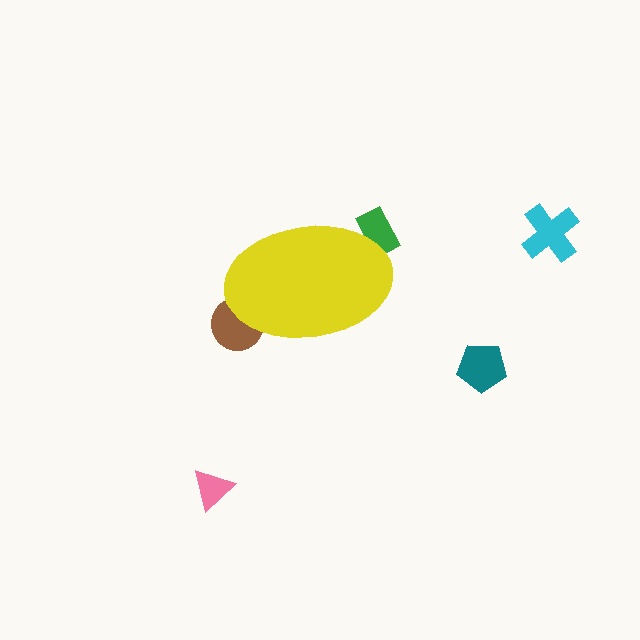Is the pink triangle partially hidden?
No, the pink triangle is fully visible.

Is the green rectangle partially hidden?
Yes, the green rectangle is partially hidden behind the yellow ellipse.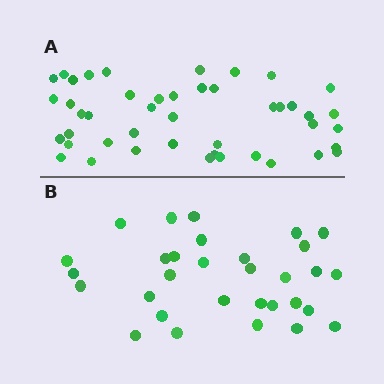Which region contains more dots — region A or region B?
Region A (the top region) has more dots.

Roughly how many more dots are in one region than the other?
Region A has approximately 15 more dots than region B.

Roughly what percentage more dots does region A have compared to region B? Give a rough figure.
About 45% more.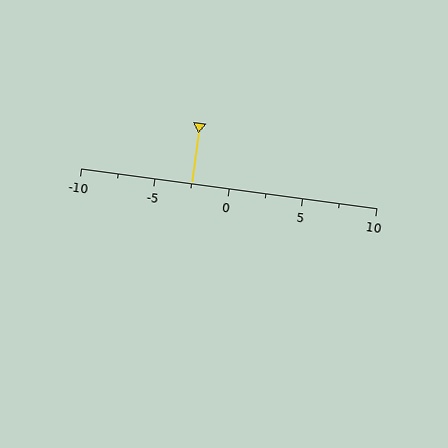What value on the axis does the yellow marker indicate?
The marker indicates approximately -2.5.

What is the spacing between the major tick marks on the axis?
The major ticks are spaced 5 apart.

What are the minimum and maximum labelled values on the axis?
The axis runs from -10 to 10.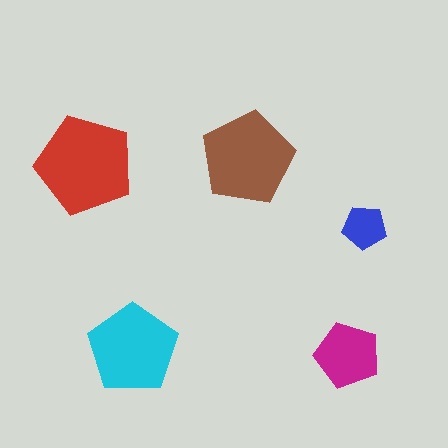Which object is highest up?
The brown pentagon is topmost.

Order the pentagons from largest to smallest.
the red one, the brown one, the cyan one, the magenta one, the blue one.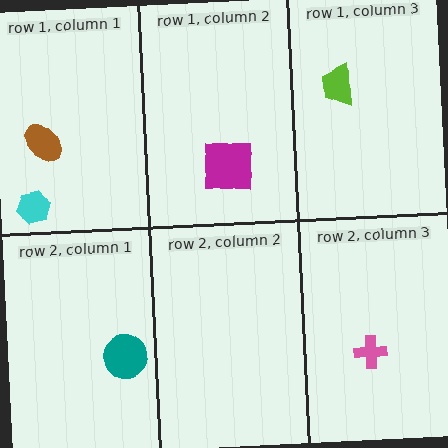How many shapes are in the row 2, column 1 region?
1.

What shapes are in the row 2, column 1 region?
The teal circle.